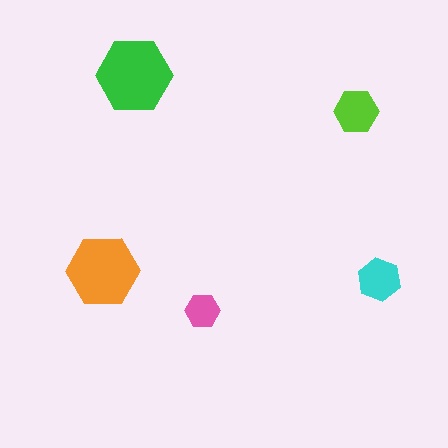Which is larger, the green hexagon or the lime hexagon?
The green one.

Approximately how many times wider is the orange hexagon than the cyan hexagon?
About 1.5 times wider.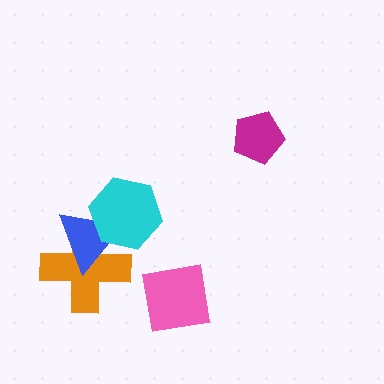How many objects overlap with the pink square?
0 objects overlap with the pink square.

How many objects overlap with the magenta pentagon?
0 objects overlap with the magenta pentagon.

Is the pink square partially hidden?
No, no other shape covers it.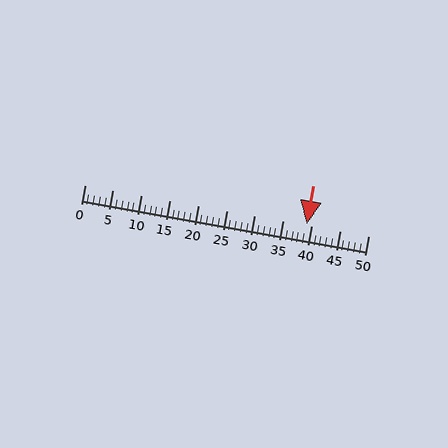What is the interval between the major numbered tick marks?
The major tick marks are spaced 5 units apart.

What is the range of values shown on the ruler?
The ruler shows values from 0 to 50.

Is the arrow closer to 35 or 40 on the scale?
The arrow is closer to 40.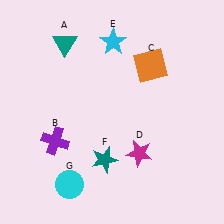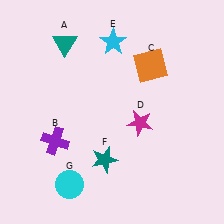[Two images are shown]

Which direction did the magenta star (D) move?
The magenta star (D) moved up.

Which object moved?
The magenta star (D) moved up.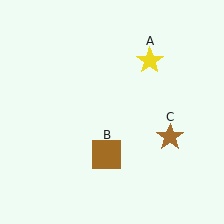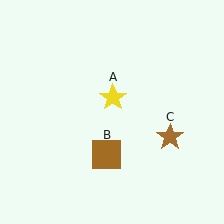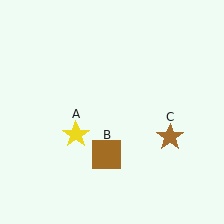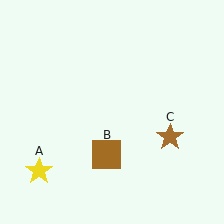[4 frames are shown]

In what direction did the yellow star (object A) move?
The yellow star (object A) moved down and to the left.